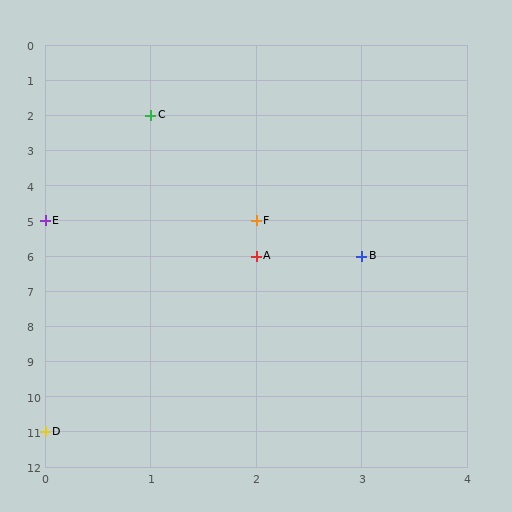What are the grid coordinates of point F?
Point F is at grid coordinates (2, 5).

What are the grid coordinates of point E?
Point E is at grid coordinates (0, 5).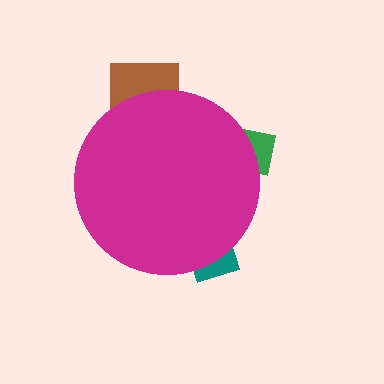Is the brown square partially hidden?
Yes, the brown square is partially hidden behind the magenta circle.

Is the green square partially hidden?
Yes, the green square is partially hidden behind the magenta circle.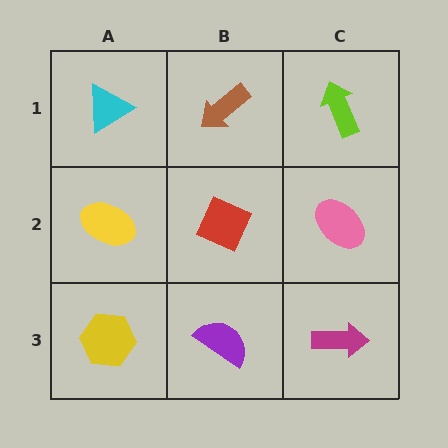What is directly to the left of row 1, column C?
A brown arrow.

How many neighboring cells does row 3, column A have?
2.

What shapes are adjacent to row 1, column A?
A yellow ellipse (row 2, column A), a brown arrow (row 1, column B).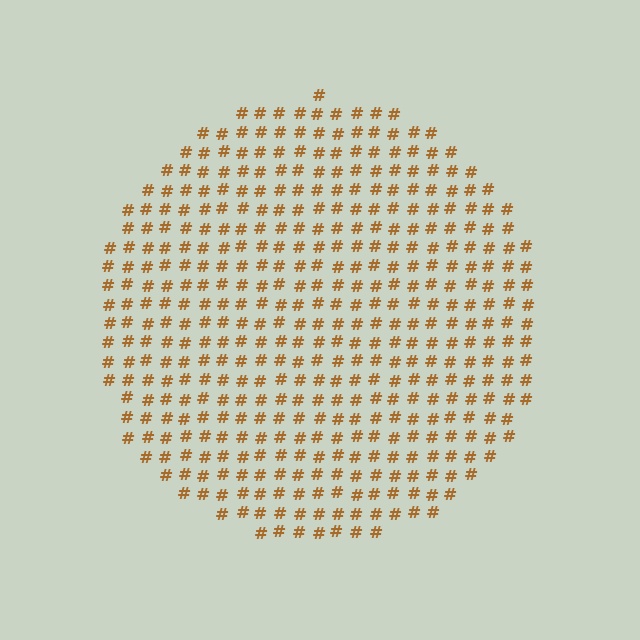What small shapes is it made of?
It is made of small hash symbols.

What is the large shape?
The large shape is a circle.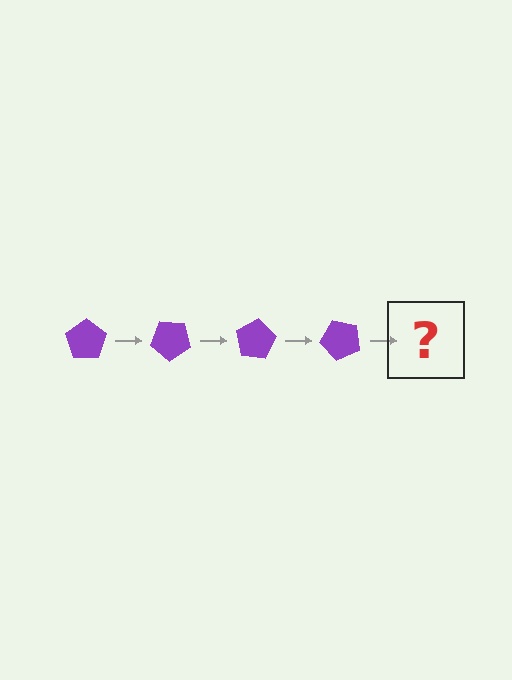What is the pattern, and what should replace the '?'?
The pattern is that the pentagon rotates 40 degrees each step. The '?' should be a purple pentagon rotated 160 degrees.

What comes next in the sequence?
The next element should be a purple pentagon rotated 160 degrees.